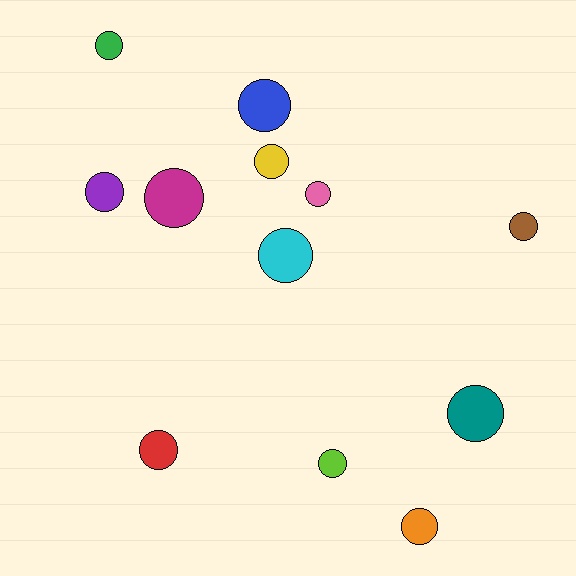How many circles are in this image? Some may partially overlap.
There are 12 circles.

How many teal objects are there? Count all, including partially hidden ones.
There is 1 teal object.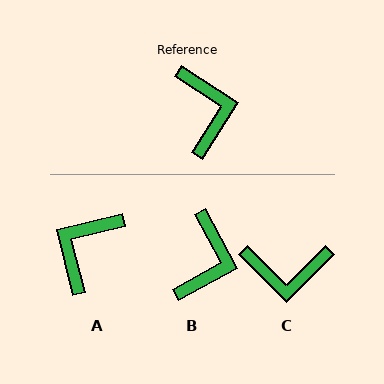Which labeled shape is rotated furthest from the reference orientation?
A, about 136 degrees away.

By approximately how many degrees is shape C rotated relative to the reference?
Approximately 103 degrees clockwise.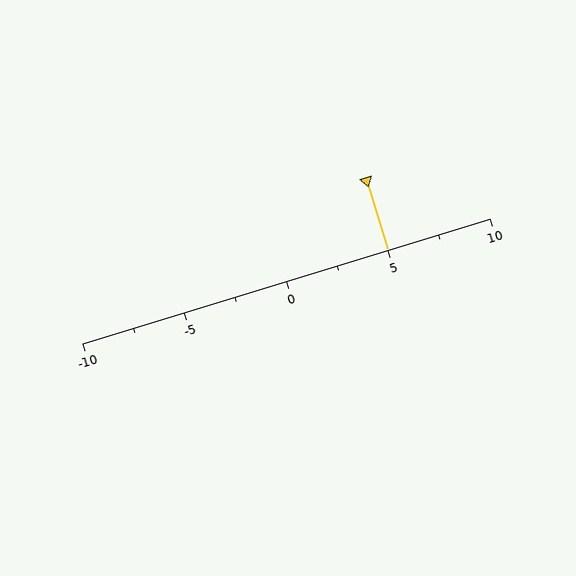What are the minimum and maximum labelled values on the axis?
The axis runs from -10 to 10.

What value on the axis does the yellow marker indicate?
The marker indicates approximately 5.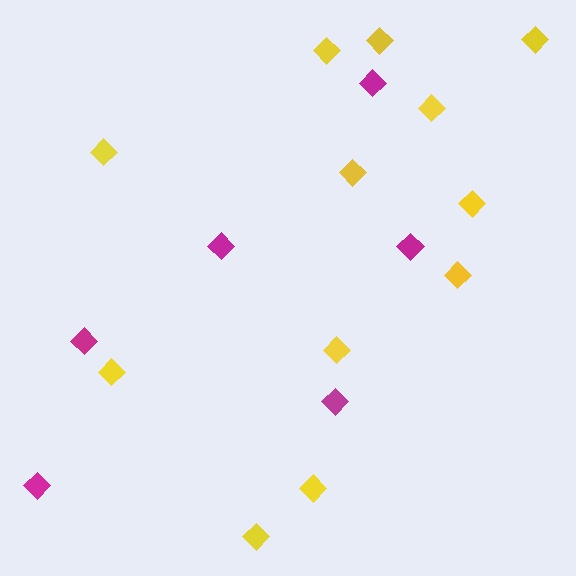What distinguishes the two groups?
There are 2 groups: one group of magenta diamonds (6) and one group of yellow diamonds (12).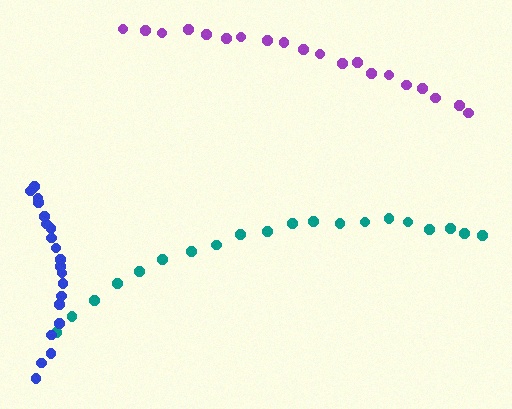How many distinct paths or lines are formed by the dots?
There are 3 distinct paths.